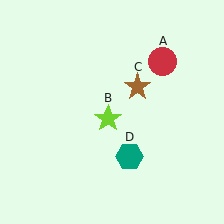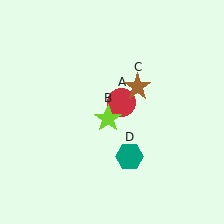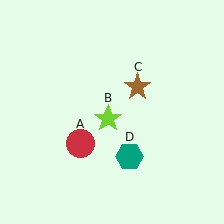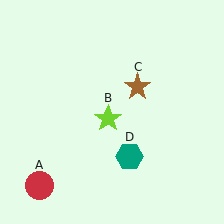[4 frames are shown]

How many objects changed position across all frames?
1 object changed position: red circle (object A).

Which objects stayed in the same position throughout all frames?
Lime star (object B) and brown star (object C) and teal hexagon (object D) remained stationary.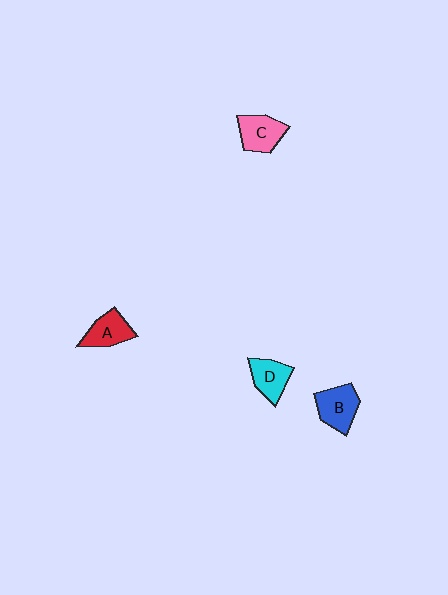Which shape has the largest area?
Shape B (blue).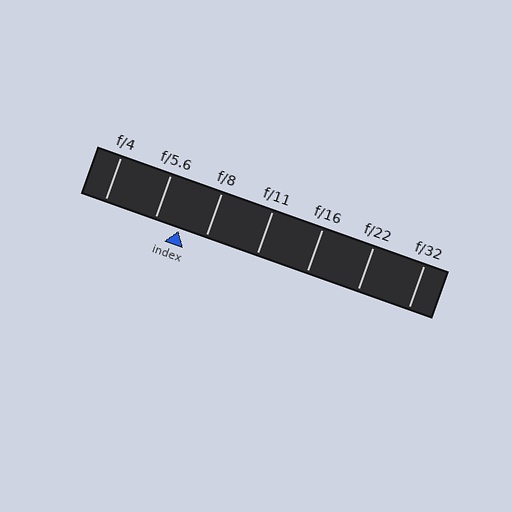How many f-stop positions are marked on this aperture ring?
There are 7 f-stop positions marked.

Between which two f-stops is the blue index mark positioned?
The index mark is between f/5.6 and f/8.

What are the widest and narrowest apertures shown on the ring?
The widest aperture shown is f/4 and the narrowest is f/32.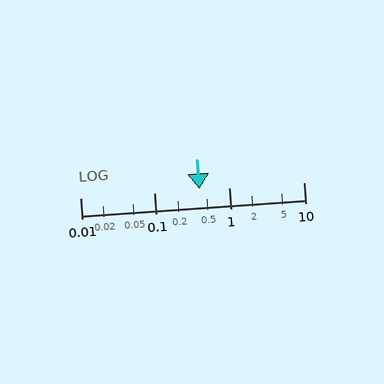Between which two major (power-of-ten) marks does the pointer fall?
The pointer is between 0.1 and 1.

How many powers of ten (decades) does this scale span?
The scale spans 3 decades, from 0.01 to 10.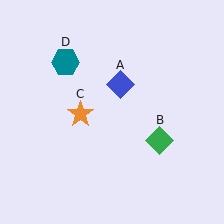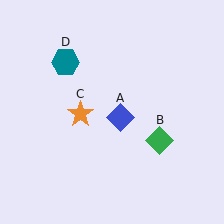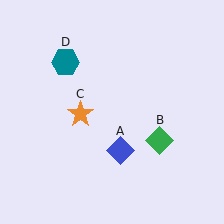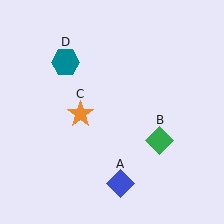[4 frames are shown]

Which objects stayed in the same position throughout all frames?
Green diamond (object B) and orange star (object C) and teal hexagon (object D) remained stationary.